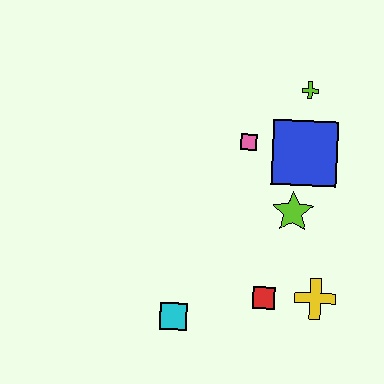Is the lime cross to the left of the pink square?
No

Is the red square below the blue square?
Yes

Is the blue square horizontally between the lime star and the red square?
No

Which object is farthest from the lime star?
The cyan square is farthest from the lime star.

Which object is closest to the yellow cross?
The red square is closest to the yellow cross.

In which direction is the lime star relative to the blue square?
The lime star is below the blue square.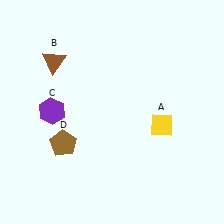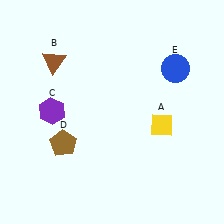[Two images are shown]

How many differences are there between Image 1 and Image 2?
There is 1 difference between the two images.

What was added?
A blue circle (E) was added in Image 2.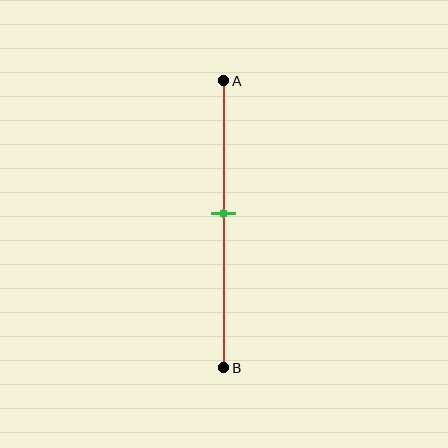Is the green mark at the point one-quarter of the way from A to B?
No, the mark is at about 45% from A, not at the 25% one-quarter point.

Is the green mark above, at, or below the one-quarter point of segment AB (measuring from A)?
The green mark is below the one-quarter point of segment AB.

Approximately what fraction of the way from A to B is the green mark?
The green mark is approximately 45% of the way from A to B.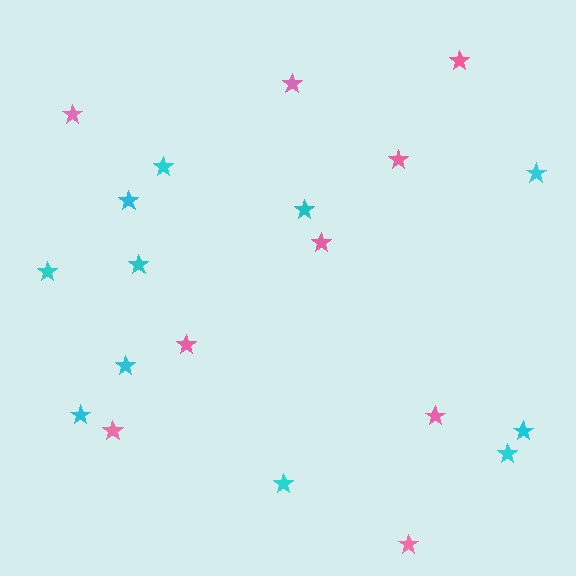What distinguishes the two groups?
There are 2 groups: one group of cyan stars (11) and one group of pink stars (9).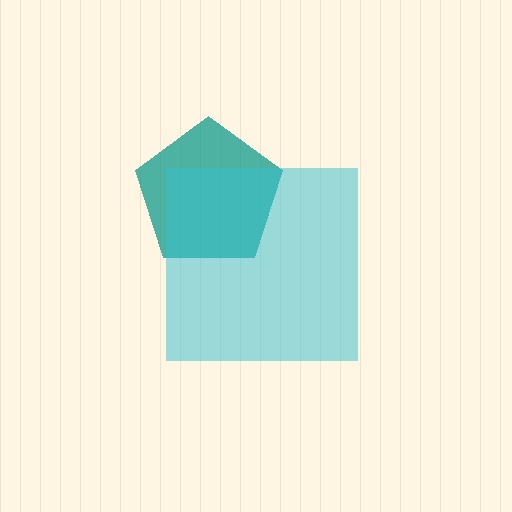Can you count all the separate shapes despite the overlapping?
Yes, there are 2 separate shapes.